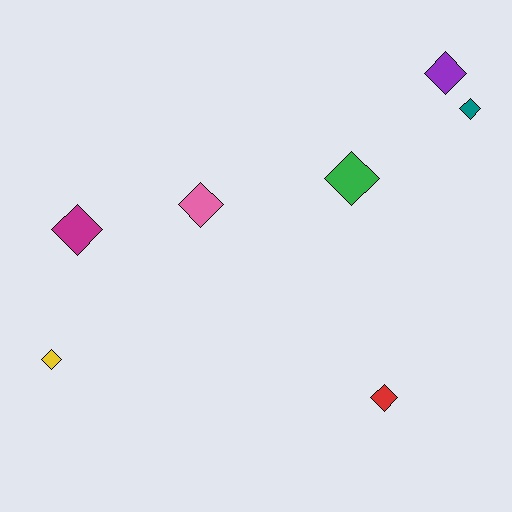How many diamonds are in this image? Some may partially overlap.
There are 7 diamonds.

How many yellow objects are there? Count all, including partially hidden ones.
There is 1 yellow object.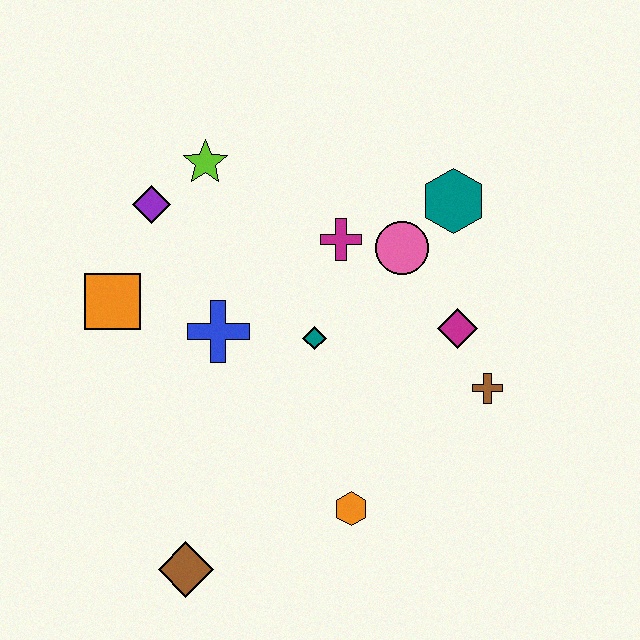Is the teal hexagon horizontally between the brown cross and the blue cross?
Yes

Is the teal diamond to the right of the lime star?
Yes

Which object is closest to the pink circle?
The magenta cross is closest to the pink circle.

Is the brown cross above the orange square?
No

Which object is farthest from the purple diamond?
The brown cross is farthest from the purple diamond.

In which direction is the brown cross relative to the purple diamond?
The brown cross is to the right of the purple diamond.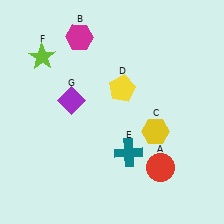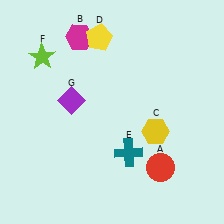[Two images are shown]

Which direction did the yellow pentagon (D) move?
The yellow pentagon (D) moved up.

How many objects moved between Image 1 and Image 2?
1 object moved between the two images.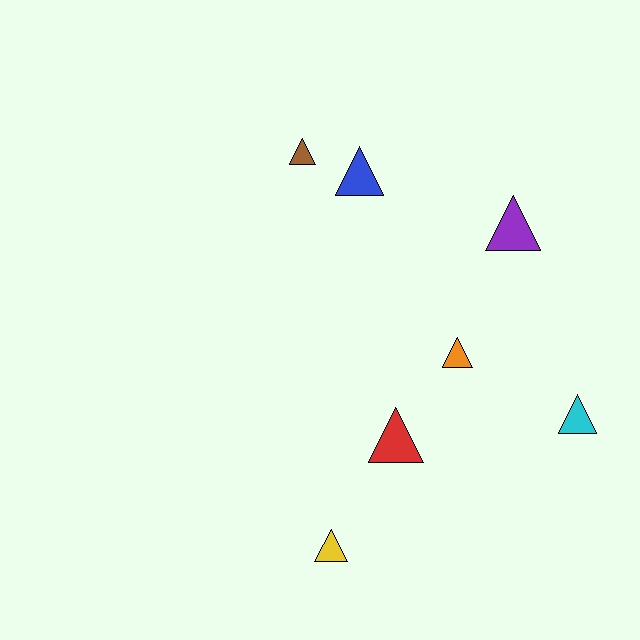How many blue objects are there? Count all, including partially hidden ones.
There is 1 blue object.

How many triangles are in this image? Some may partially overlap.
There are 7 triangles.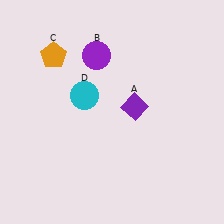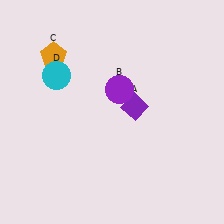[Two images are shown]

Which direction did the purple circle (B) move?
The purple circle (B) moved down.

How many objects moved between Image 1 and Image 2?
2 objects moved between the two images.